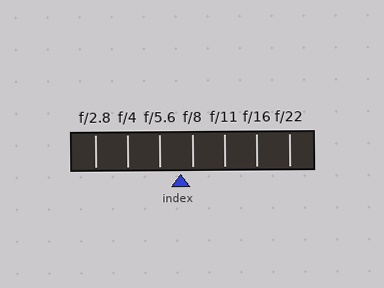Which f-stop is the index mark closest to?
The index mark is closest to f/8.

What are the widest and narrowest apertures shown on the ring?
The widest aperture shown is f/2.8 and the narrowest is f/22.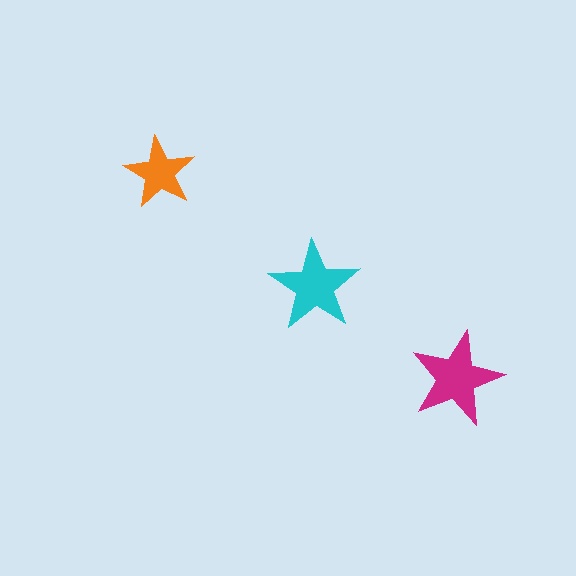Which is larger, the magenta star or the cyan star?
The magenta one.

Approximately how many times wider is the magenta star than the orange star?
About 1.5 times wider.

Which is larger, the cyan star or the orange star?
The cyan one.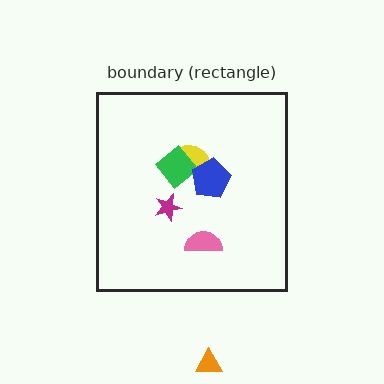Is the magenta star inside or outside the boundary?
Inside.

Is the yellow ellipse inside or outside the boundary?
Inside.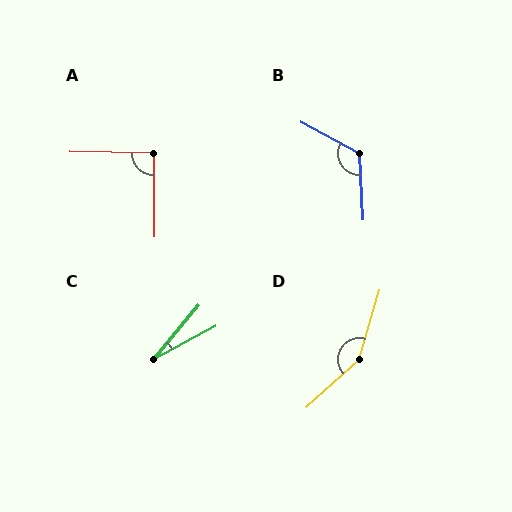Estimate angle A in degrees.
Approximately 91 degrees.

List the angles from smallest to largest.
C (22°), A (91°), B (121°), D (149°).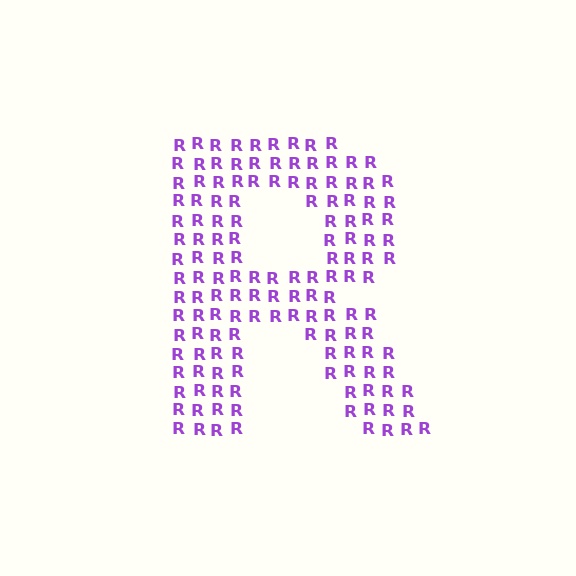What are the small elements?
The small elements are letter R's.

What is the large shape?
The large shape is the letter R.